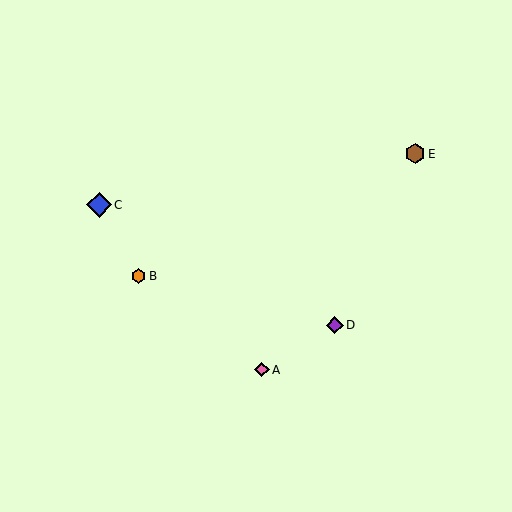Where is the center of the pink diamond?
The center of the pink diamond is at (262, 370).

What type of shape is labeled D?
Shape D is a purple diamond.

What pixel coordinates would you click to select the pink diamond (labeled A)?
Click at (262, 370) to select the pink diamond A.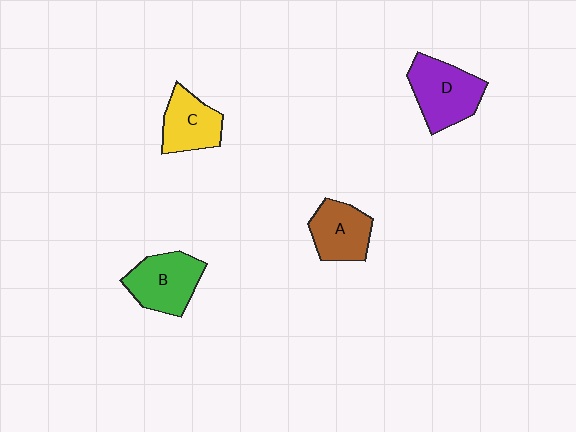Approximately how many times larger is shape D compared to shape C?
Approximately 1.3 times.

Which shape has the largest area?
Shape D (purple).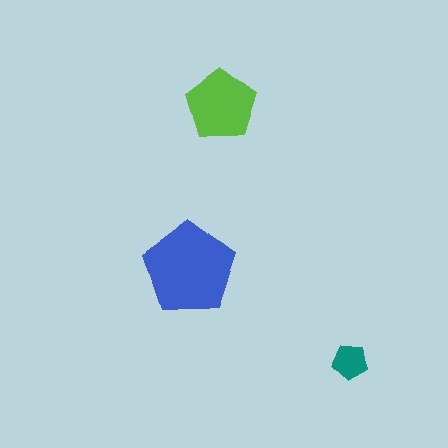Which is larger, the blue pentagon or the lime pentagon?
The blue one.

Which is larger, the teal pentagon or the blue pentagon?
The blue one.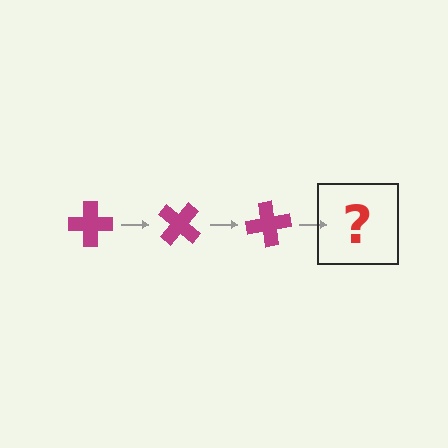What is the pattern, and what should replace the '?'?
The pattern is that the cross rotates 40 degrees each step. The '?' should be a magenta cross rotated 120 degrees.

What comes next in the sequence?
The next element should be a magenta cross rotated 120 degrees.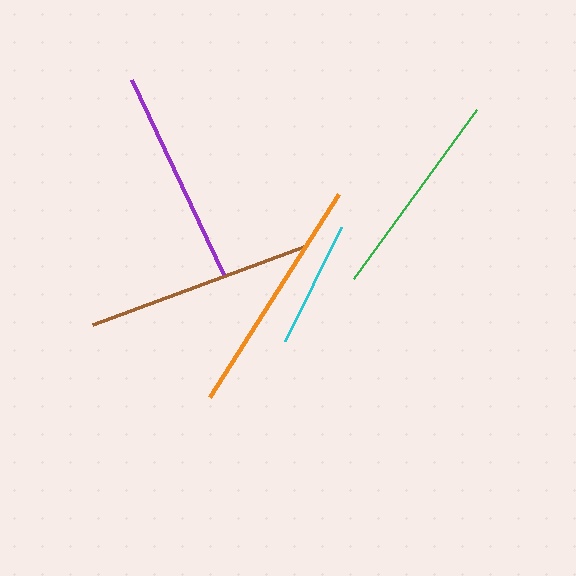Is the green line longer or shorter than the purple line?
The purple line is longer than the green line.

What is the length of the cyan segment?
The cyan segment is approximately 127 pixels long.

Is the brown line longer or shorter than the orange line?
The orange line is longer than the brown line.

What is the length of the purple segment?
The purple segment is approximately 216 pixels long.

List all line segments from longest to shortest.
From longest to shortest: orange, brown, purple, green, cyan.